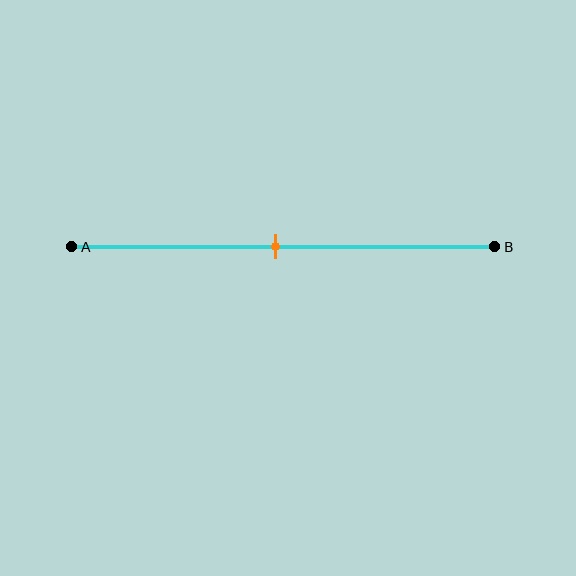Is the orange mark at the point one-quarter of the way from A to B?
No, the mark is at about 50% from A, not at the 25% one-quarter point.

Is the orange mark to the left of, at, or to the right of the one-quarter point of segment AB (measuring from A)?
The orange mark is to the right of the one-quarter point of segment AB.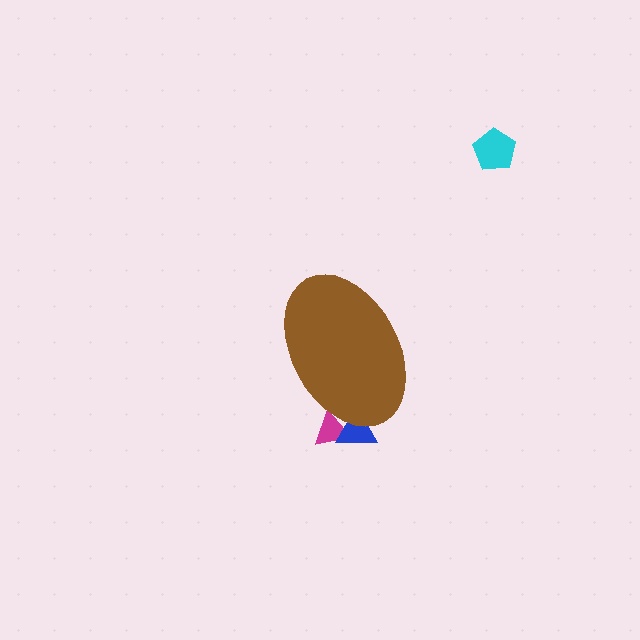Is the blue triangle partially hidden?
Yes, the blue triangle is partially hidden behind the brown ellipse.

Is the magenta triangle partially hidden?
Yes, the magenta triangle is partially hidden behind the brown ellipse.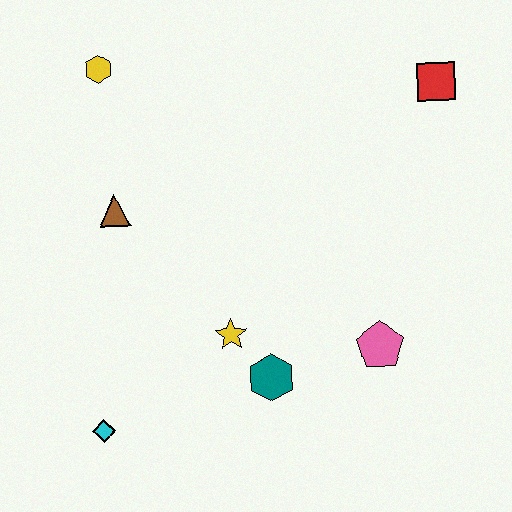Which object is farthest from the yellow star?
The red square is farthest from the yellow star.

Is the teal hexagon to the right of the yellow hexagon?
Yes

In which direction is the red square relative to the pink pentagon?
The red square is above the pink pentagon.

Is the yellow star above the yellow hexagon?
No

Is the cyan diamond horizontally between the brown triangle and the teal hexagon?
No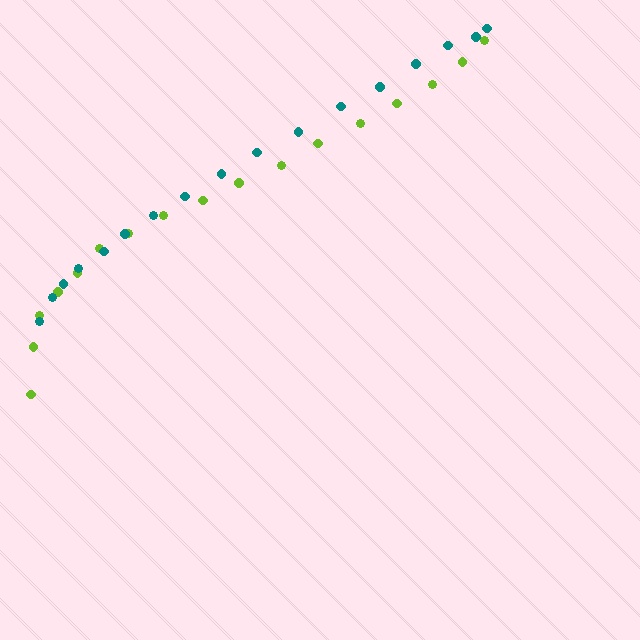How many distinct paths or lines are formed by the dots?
There are 2 distinct paths.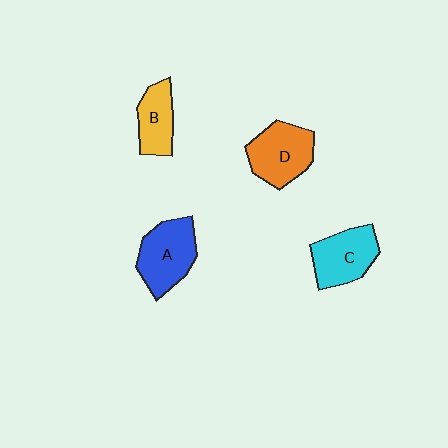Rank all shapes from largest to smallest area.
From largest to smallest: A (blue), D (orange), C (cyan), B (yellow).